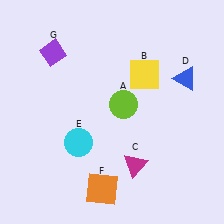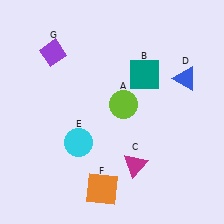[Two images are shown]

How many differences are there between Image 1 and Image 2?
There is 1 difference between the two images.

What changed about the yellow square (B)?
In Image 1, B is yellow. In Image 2, it changed to teal.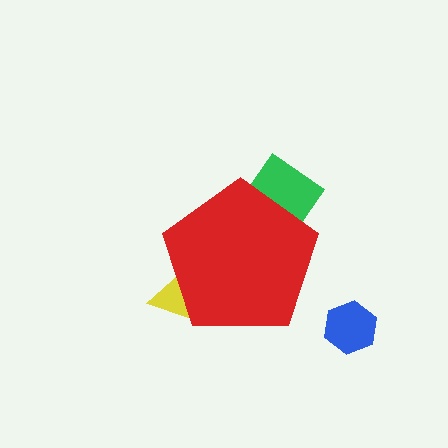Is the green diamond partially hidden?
Yes, the green diamond is partially hidden behind the red pentagon.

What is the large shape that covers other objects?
A red pentagon.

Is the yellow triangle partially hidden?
Yes, the yellow triangle is partially hidden behind the red pentagon.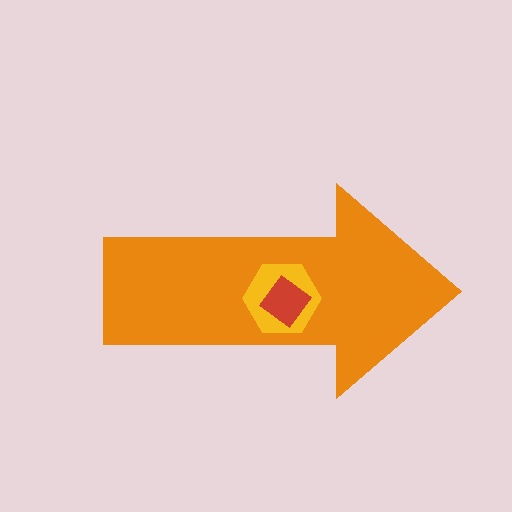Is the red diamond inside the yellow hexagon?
Yes.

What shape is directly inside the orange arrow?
The yellow hexagon.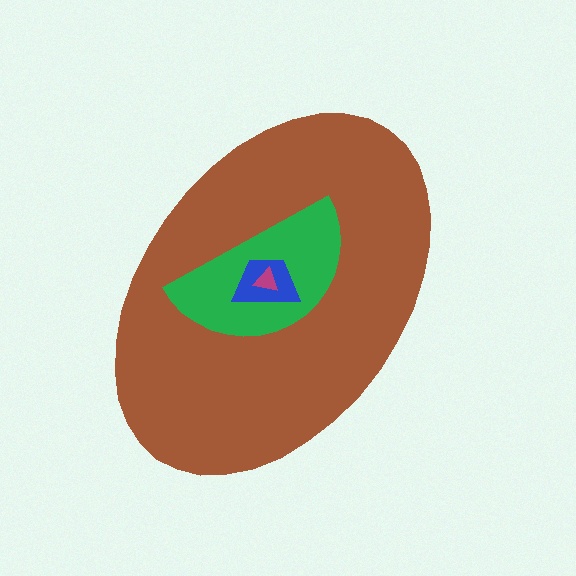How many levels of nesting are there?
4.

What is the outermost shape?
The brown ellipse.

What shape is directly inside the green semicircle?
The blue trapezoid.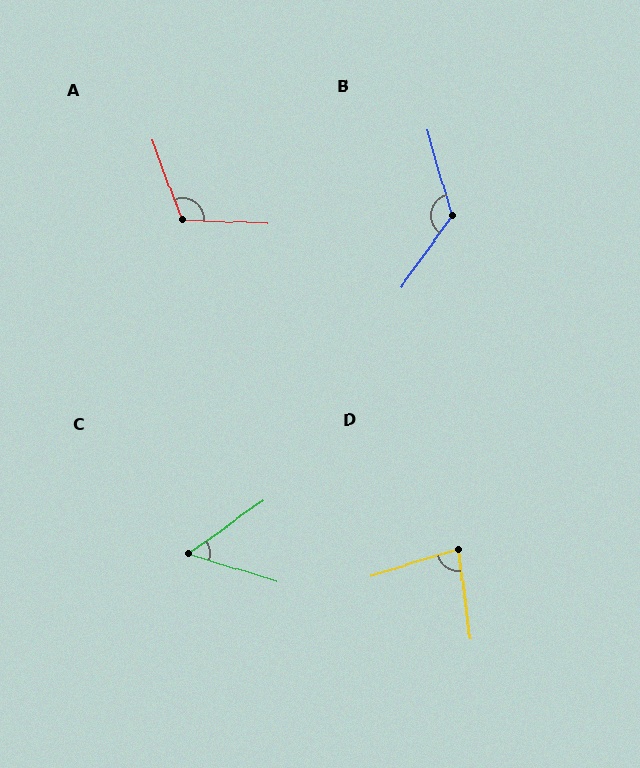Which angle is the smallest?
C, at approximately 52 degrees.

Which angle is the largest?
B, at approximately 128 degrees.